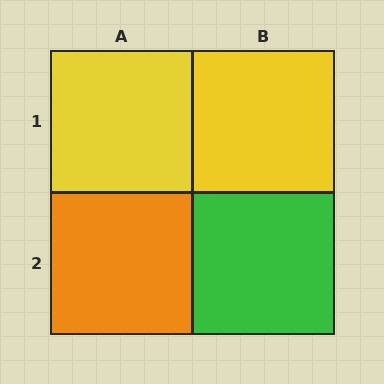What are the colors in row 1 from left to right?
Yellow, yellow.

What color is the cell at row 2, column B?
Green.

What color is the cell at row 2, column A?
Orange.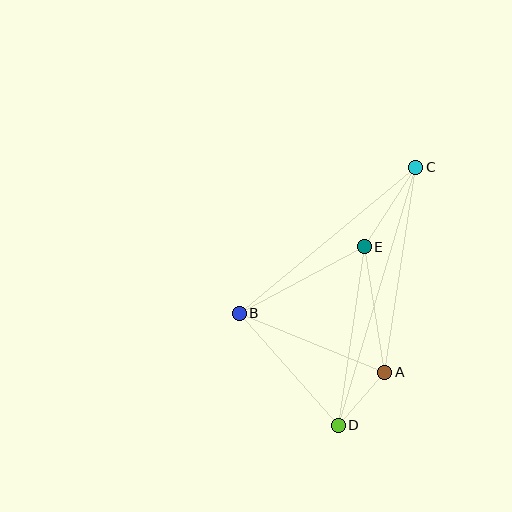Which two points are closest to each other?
Points A and D are closest to each other.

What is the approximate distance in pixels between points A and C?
The distance between A and C is approximately 207 pixels.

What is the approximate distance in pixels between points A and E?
The distance between A and E is approximately 128 pixels.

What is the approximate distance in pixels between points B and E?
The distance between B and E is approximately 142 pixels.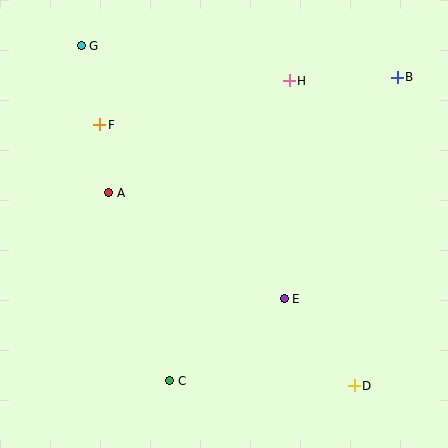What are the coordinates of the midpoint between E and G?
The midpoint between E and G is at (183, 172).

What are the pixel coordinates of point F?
Point F is at (100, 125).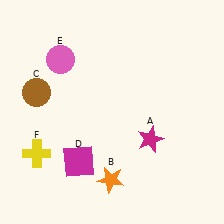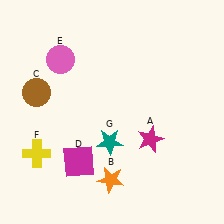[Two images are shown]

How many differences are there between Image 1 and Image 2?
There is 1 difference between the two images.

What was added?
A teal star (G) was added in Image 2.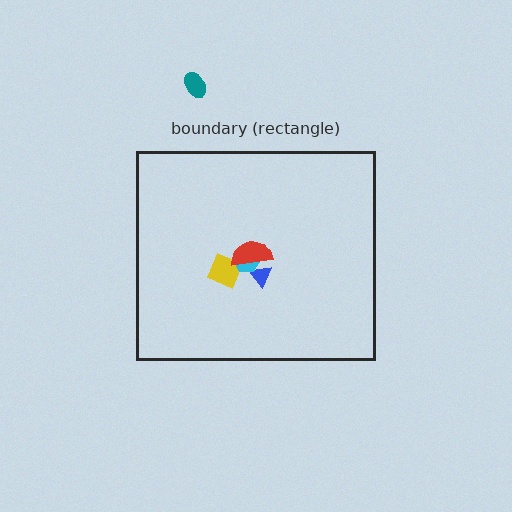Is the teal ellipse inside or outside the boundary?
Outside.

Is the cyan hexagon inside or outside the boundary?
Inside.